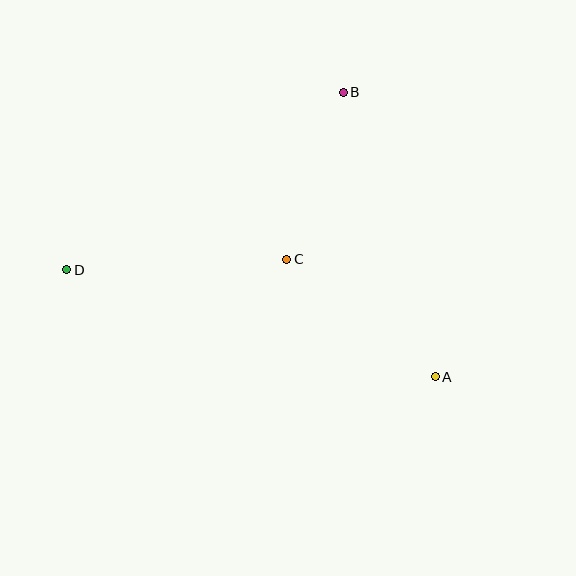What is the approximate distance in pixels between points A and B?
The distance between A and B is approximately 299 pixels.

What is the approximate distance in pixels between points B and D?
The distance between B and D is approximately 328 pixels.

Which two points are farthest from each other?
Points A and D are farthest from each other.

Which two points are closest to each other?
Points B and C are closest to each other.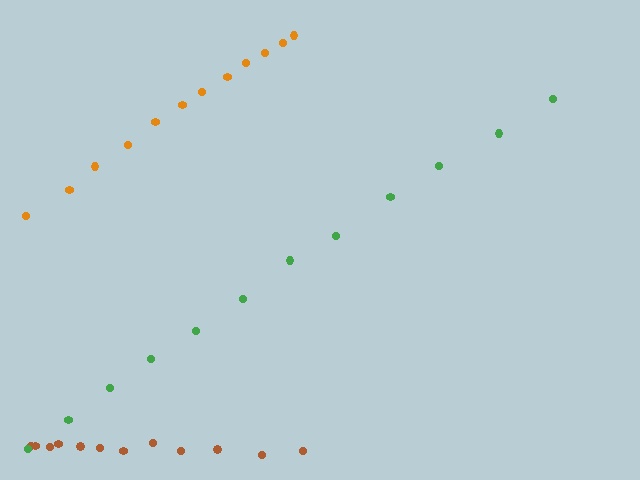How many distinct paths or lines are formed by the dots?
There are 3 distinct paths.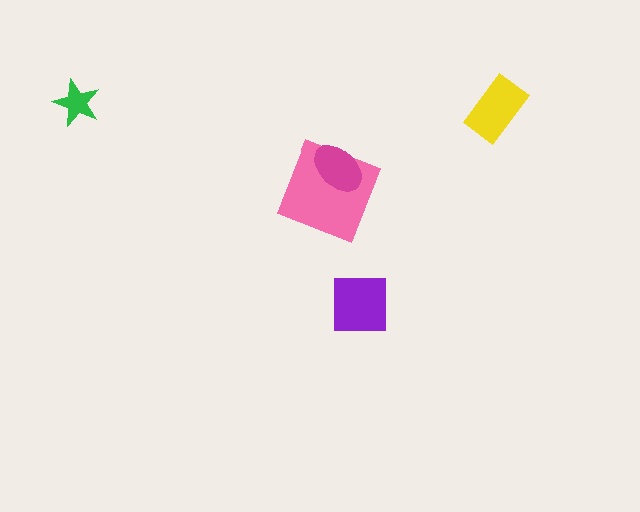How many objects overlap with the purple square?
0 objects overlap with the purple square.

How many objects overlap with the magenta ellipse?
1 object overlaps with the magenta ellipse.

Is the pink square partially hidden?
Yes, it is partially covered by another shape.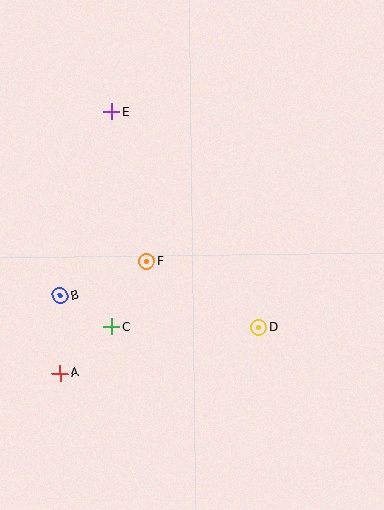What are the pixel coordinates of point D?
Point D is at (258, 327).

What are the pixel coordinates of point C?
Point C is at (112, 327).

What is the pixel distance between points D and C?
The distance between D and C is 147 pixels.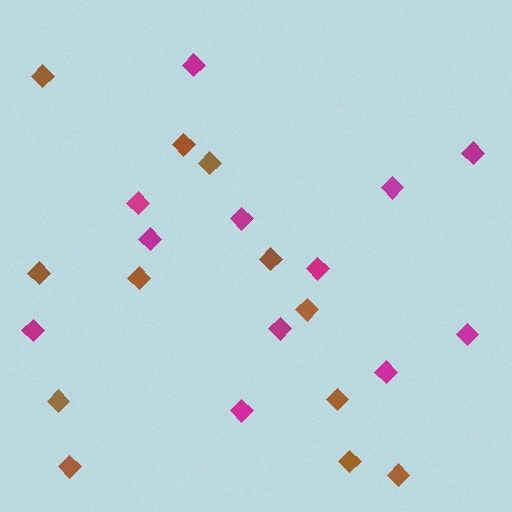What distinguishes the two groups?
There are 2 groups: one group of magenta diamonds (12) and one group of brown diamonds (12).